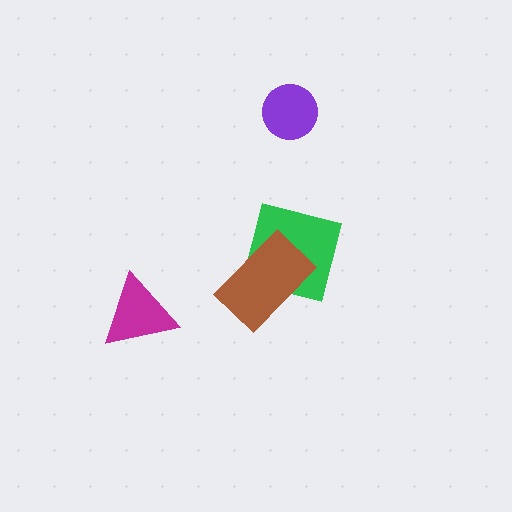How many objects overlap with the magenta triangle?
0 objects overlap with the magenta triangle.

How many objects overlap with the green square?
1 object overlaps with the green square.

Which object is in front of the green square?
The brown rectangle is in front of the green square.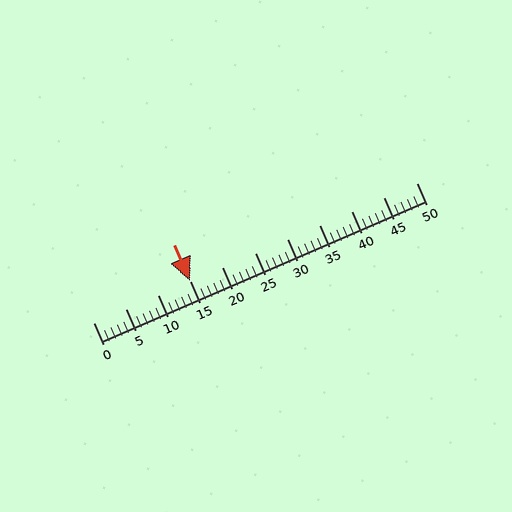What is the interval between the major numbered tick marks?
The major tick marks are spaced 5 units apart.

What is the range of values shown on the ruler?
The ruler shows values from 0 to 50.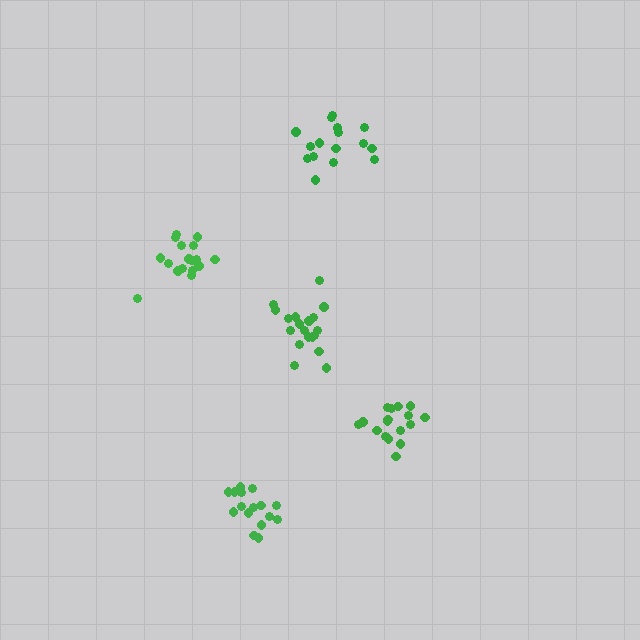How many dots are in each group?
Group 1: 19 dots, Group 2: 17 dots, Group 3: 17 dots, Group 4: 17 dots, Group 5: 16 dots (86 total).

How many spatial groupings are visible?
There are 5 spatial groupings.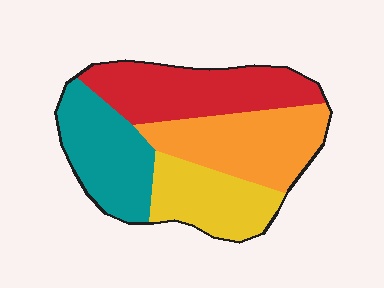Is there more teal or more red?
Red.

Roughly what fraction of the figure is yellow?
Yellow takes up about one fifth (1/5) of the figure.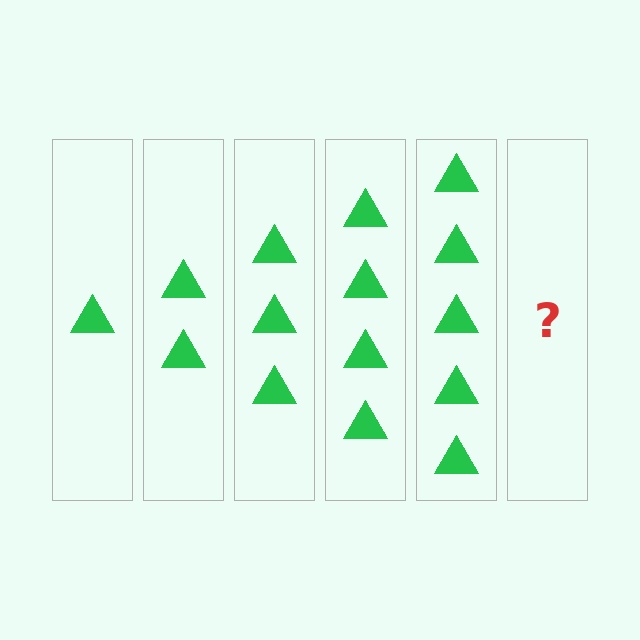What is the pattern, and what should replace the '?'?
The pattern is that each step adds one more triangle. The '?' should be 6 triangles.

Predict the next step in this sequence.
The next step is 6 triangles.